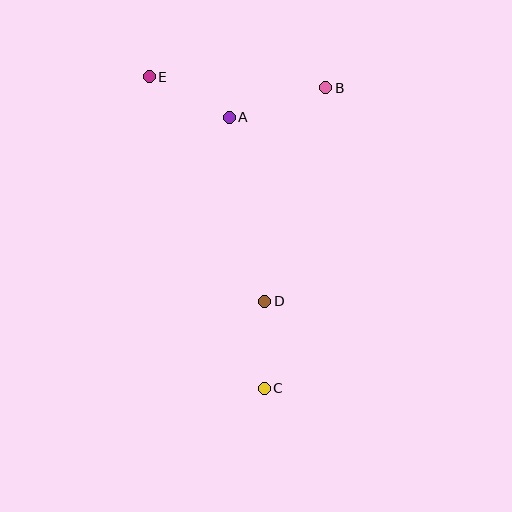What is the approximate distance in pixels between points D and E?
The distance between D and E is approximately 252 pixels.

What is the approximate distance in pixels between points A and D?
The distance between A and D is approximately 188 pixels.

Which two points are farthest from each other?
Points C and E are farthest from each other.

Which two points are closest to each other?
Points C and D are closest to each other.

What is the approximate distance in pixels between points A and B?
The distance between A and B is approximately 101 pixels.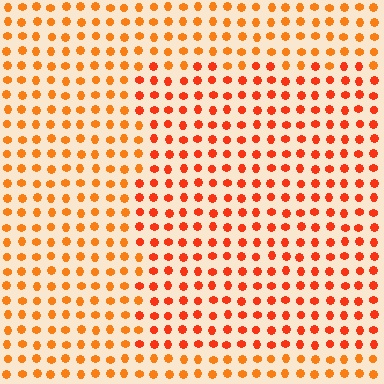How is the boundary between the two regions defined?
The boundary is defined purely by a slight shift in hue (about 20 degrees). Spacing, size, and orientation are identical on both sides.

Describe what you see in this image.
The image is filled with small orange elements in a uniform arrangement. A rectangle-shaped region is visible where the elements are tinted to a slightly different hue, forming a subtle color boundary.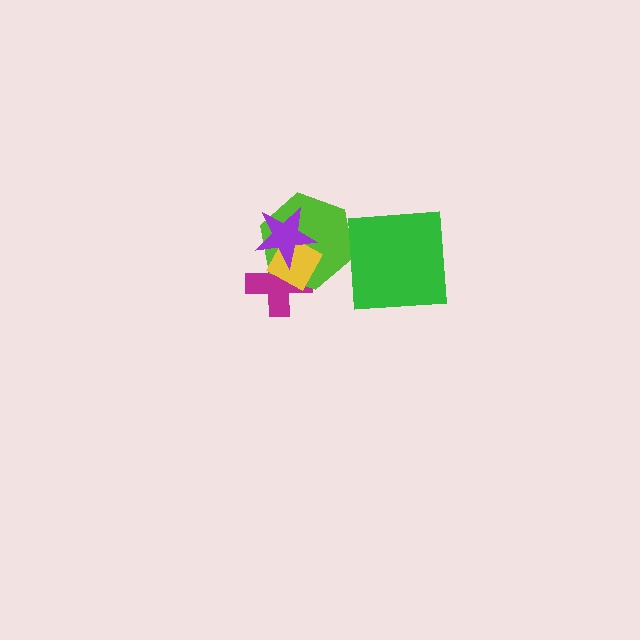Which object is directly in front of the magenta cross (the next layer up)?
The lime hexagon is directly in front of the magenta cross.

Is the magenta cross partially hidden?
Yes, it is partially covered by another shape.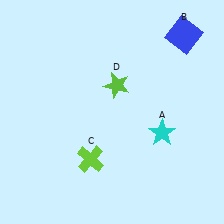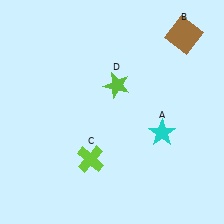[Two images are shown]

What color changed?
The square (B) changed from blue in Image 1 to brown in Image 2.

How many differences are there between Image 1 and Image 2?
There is 1 difference between the two images.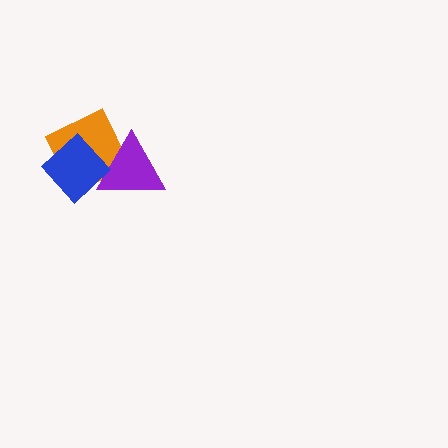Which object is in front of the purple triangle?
The blue diamond is in front of the purple triangle.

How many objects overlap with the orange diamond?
2 objects overlap with the orange diamond.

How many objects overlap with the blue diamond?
2 objects overlap with the blue diamond.